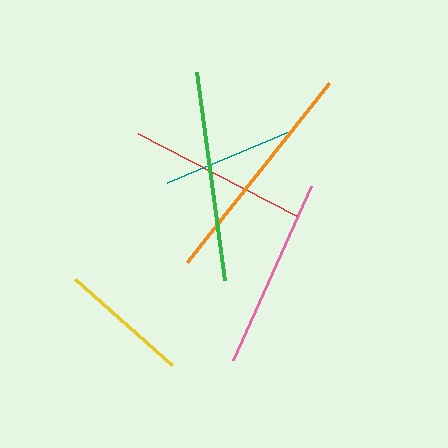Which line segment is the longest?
The orange line is the longest at approximately 228 pixels.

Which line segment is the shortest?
The yellow line is the shortest at approximately 130 pixels.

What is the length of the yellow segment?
The yellow segment is approximately 130 pixels long.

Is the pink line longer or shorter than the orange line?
The orange line is longer than the pink line.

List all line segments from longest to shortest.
From longest to shortest: orange, green, pink, red, teal, yellow.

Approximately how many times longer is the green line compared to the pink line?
The green line is approximately 1.1 times the length of the pink line.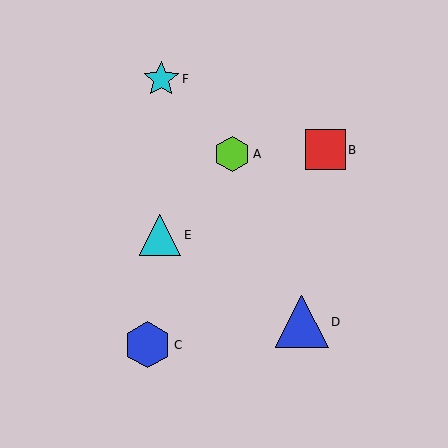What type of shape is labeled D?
Shape D is a blue triangle.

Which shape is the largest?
The blue triangle (labeled D) is the largest.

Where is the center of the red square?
The center of the red square is at (325, 150).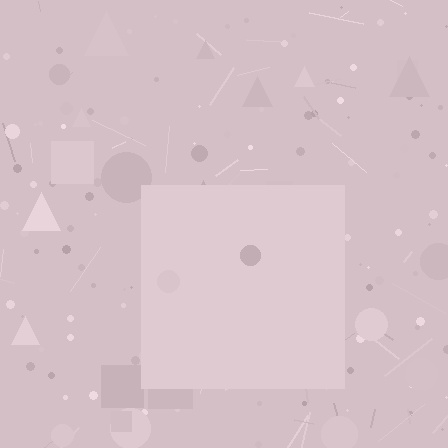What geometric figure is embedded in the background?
A square is embedded in the background.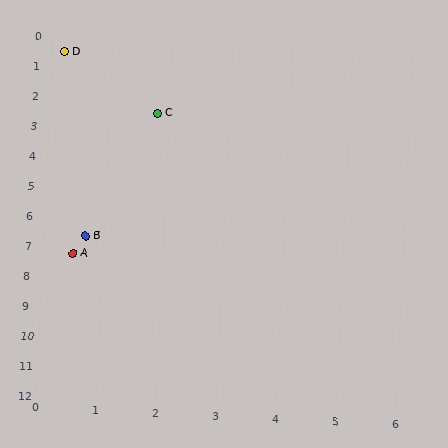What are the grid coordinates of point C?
Point C is at approximately (1.8, 2.4).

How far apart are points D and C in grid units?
Points D and C are about 2.5 grid units apart.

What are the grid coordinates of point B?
Point B is at approximately (0.7, 6.6).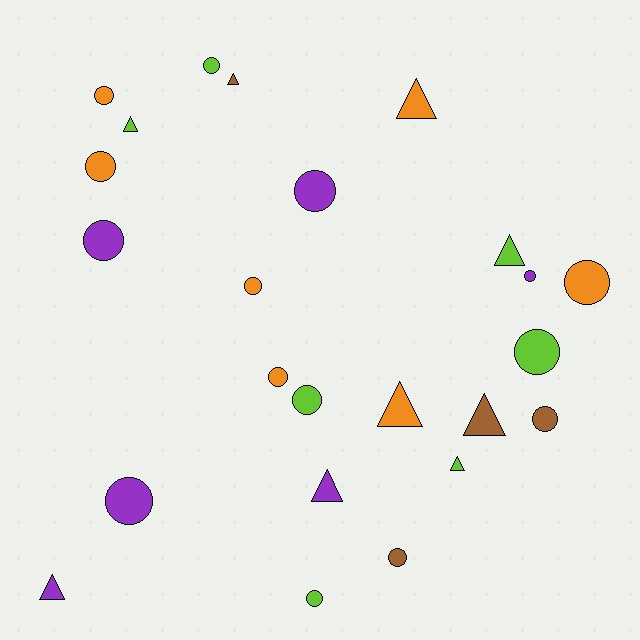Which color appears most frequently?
Orange, with 7 objects.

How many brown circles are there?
There are 2 brown circles.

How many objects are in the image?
There are 24 objects.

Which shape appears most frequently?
Circle, with 15 objects.